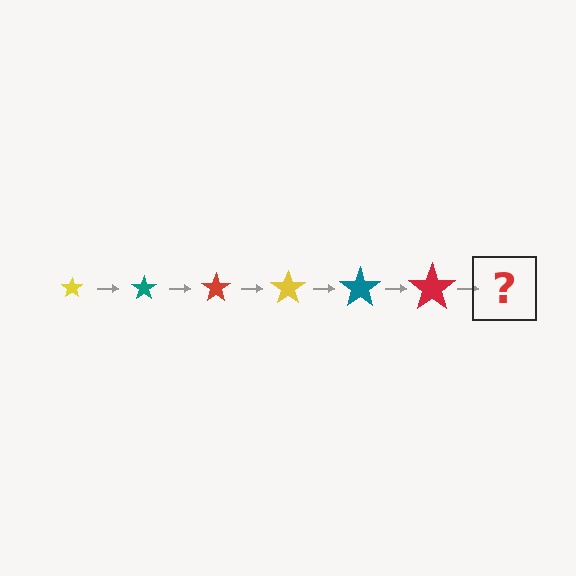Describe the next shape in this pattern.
It should be a yellow star, larger than the previous one.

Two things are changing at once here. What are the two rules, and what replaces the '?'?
The two rules are that the star grows larger each step and the color cycles through yellow, teal, and red. The '?' should be a yellow star, larger than the previous one.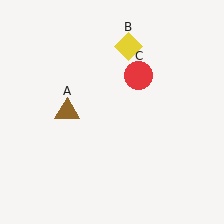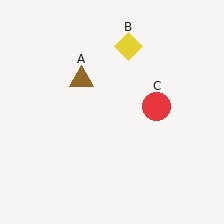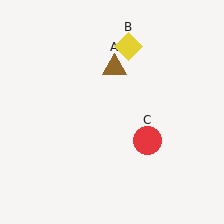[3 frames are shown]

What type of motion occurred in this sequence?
The brown triangle (object A), red circle (object C) rotated clockwise around the center of the scene.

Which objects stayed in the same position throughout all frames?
Yellow diamond (object B) remained stationary.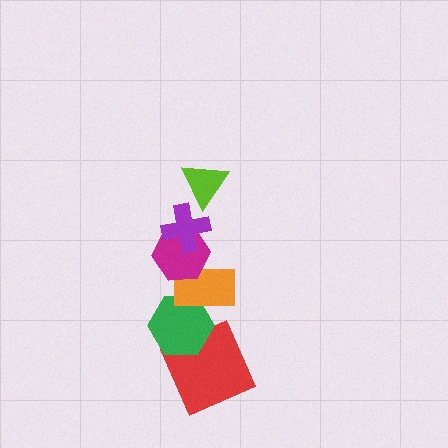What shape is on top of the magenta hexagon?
The purple cross is on top of the magenta hexagon.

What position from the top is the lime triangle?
The lime triangle is 1st from the top.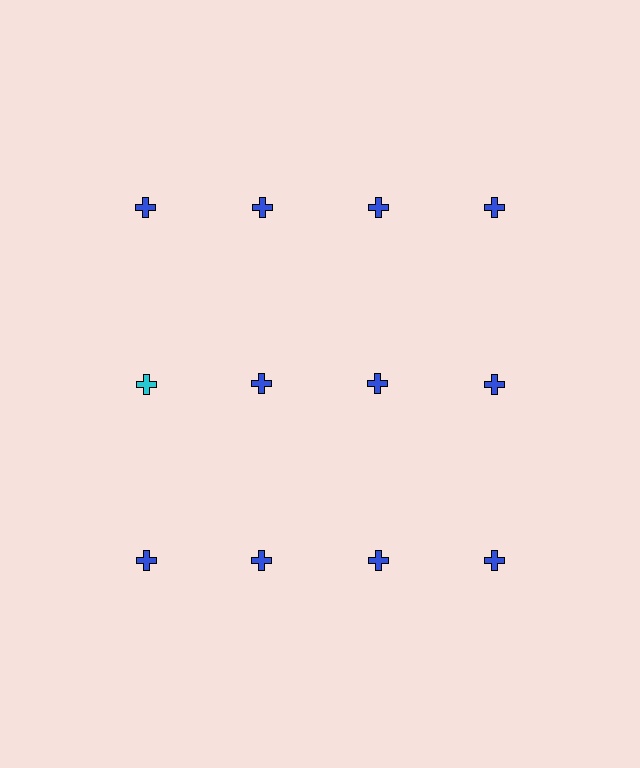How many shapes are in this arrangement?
There are 12 shapes arranged in a grid pattern.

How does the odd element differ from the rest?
It has a different color: cyan instead of blue.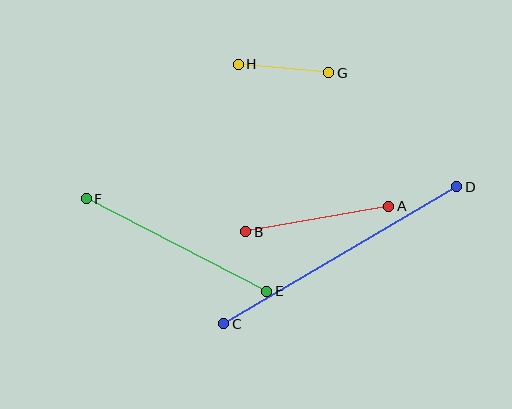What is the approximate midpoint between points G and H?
The midpoint is at approximately (284, 68) pixels.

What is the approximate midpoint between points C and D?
The midpoint is at approximately (340, 255) pixels.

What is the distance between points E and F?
The distance is approximately 203 pixels.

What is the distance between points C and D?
The distance is approximately 270 pixels.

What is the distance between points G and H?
The distance is approximately 91 pixels.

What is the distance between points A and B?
The distance is approximately 145 pixels.